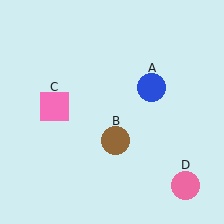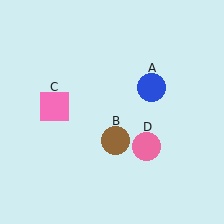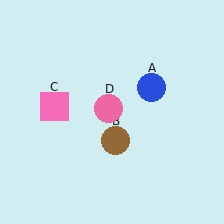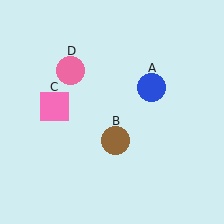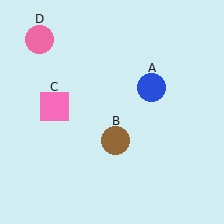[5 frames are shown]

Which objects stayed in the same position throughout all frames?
Blue circle (object A) and brown circle (object B) and pink square (object C) remained stationary.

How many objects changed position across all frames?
1 object changed position: pink circle (object D).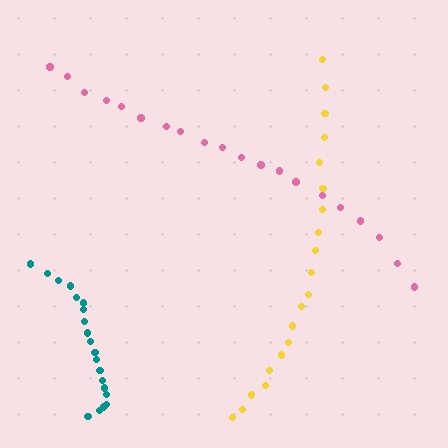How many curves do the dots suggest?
There are 3 distinct paths.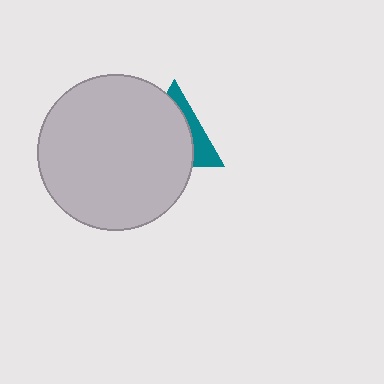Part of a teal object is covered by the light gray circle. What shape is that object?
It is a triangle.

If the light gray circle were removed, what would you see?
You would see the complete teal triangle.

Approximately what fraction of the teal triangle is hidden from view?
Roughly 69% of the teal triangle is hidden behind the light gray circle.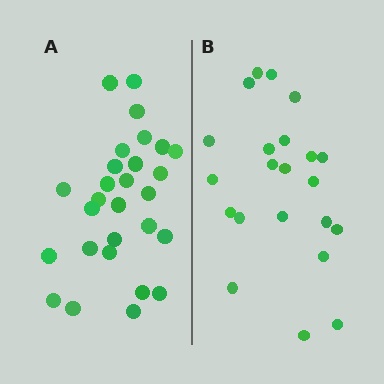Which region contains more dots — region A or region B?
Region A (the left region) has more dots.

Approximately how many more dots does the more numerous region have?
Region A has about 6 more dots than region B.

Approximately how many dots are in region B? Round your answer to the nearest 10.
About 20 dots. (The exact count is 22, which rounds to 20.)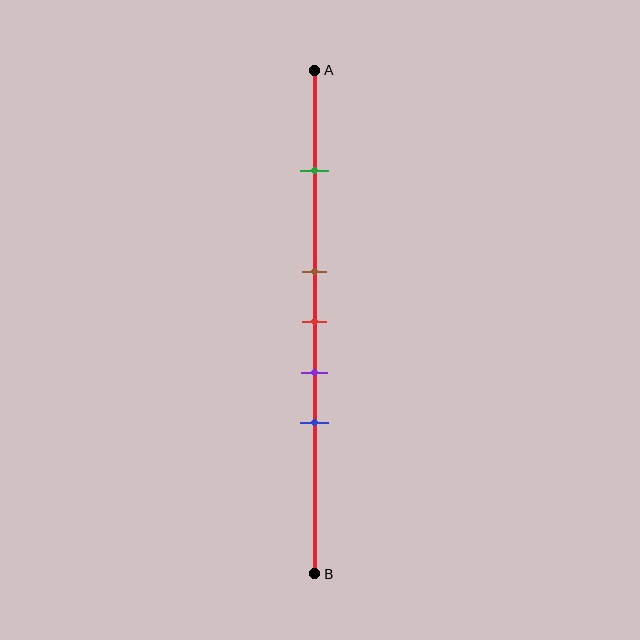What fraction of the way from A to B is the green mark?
The green mark is approximately 20% (0.2) of the way from A to B.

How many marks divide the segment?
There are 5 marks dividing the segment.